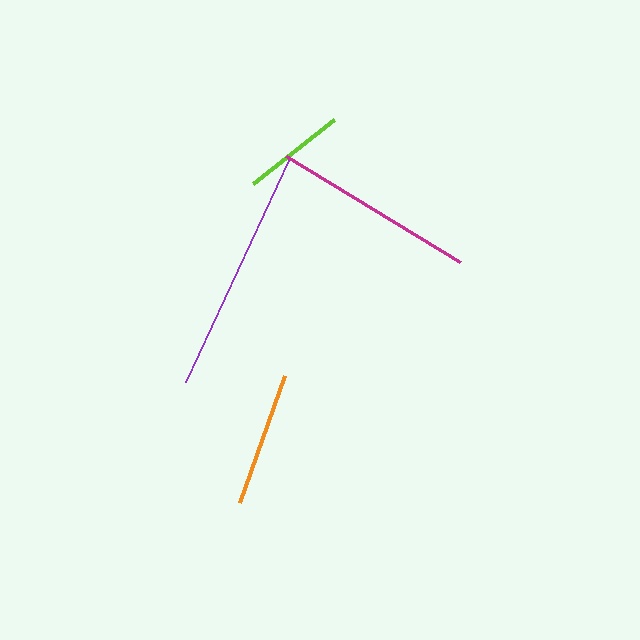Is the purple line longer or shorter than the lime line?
The purple line is longer than the lime line.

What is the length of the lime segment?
The lime segment is approximately 103 pixels long.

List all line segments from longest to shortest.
From longest to shortest: purple, magenta, orange, lime.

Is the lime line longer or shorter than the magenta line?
The magenta line is longer than the lime line.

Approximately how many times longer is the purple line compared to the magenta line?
The purple line is approximately 1.2 times the length of the magenta line.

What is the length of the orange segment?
The orange segment is approximately 135 pixels long.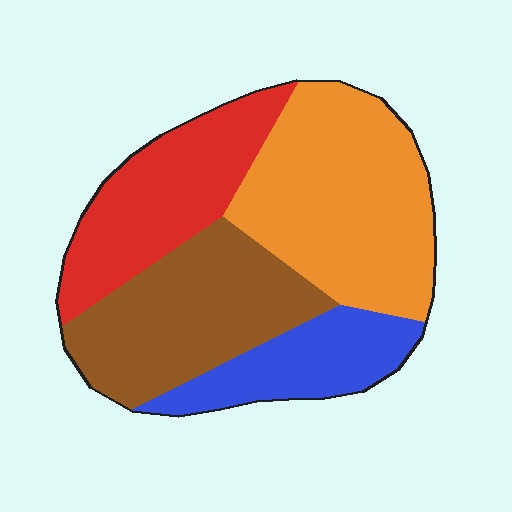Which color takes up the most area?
Orange, at roughly 35%.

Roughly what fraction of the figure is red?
Red takes up between a sixth and a third of the figure.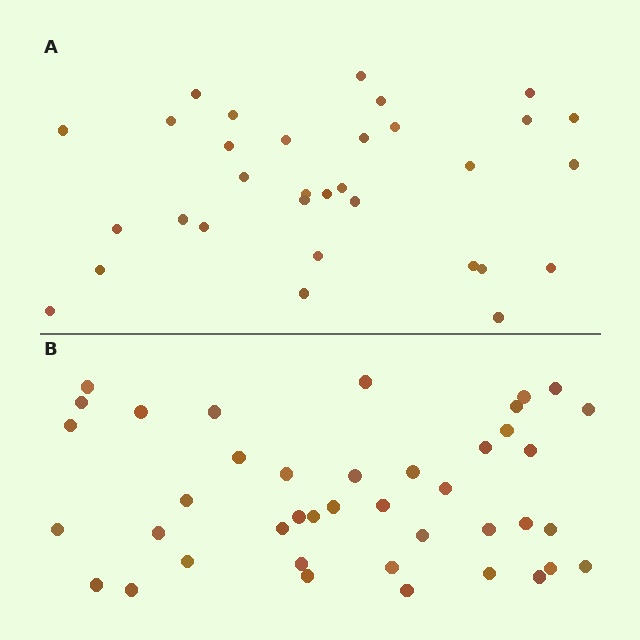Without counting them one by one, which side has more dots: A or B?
Region B (the bottom region) has more dots.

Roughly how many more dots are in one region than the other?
Region B has roughly 8 or so more dots than region A.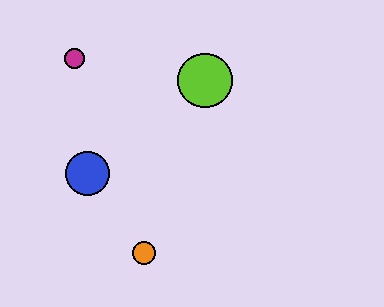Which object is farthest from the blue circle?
The lime circle is farthest from the blue circle.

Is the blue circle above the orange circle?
Yes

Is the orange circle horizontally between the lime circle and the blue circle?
Yes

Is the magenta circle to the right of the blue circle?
No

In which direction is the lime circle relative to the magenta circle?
The lime circle is to the right of the magenta circle.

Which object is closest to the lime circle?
The magenta circle is closest to the lime circle.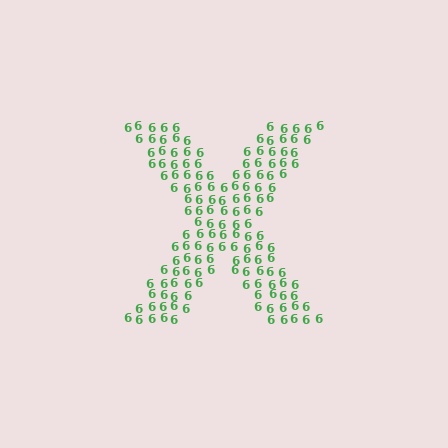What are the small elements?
The small elements are digit 6's.